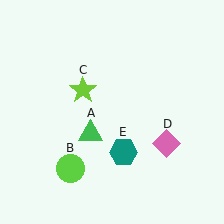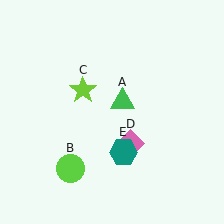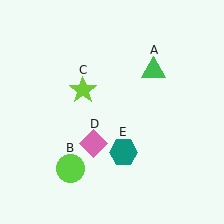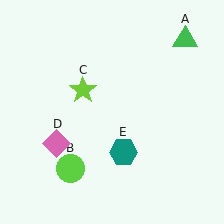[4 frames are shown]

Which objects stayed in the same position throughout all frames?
Lime circle (object B) and lime star (object C) and teal hexagon (object E) remained stationary.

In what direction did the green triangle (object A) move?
The green triangle (object A) moved up and to the right.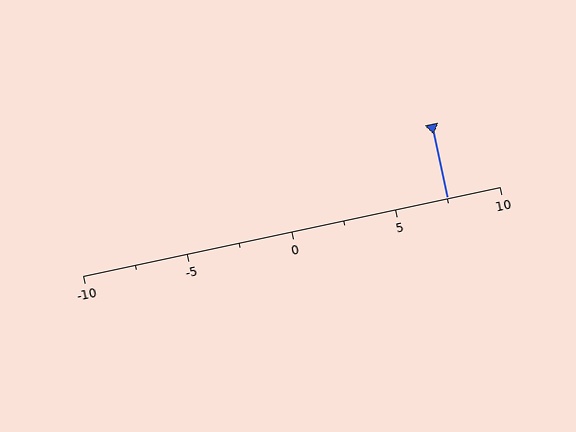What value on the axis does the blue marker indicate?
The marker indicates approximately 7.5.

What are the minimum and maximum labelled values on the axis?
The axis runs from -10 to 10.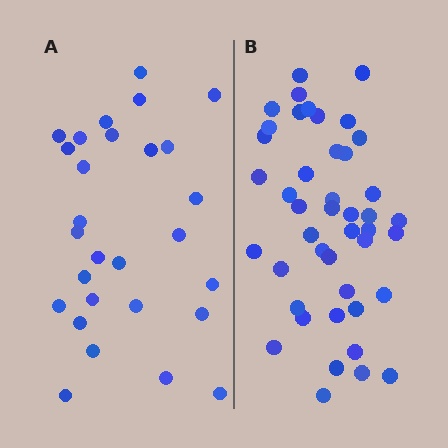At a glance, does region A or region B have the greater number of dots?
Region B (the right region) has more dots.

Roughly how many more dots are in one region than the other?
Region B has approximately 15 more dots than region A.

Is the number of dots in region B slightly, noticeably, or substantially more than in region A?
Region B has substantially more. The ratio is roughly 1.6 to 1.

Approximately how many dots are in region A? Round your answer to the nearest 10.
About 30 dots. (The exact count is 28, which rounds to 30.)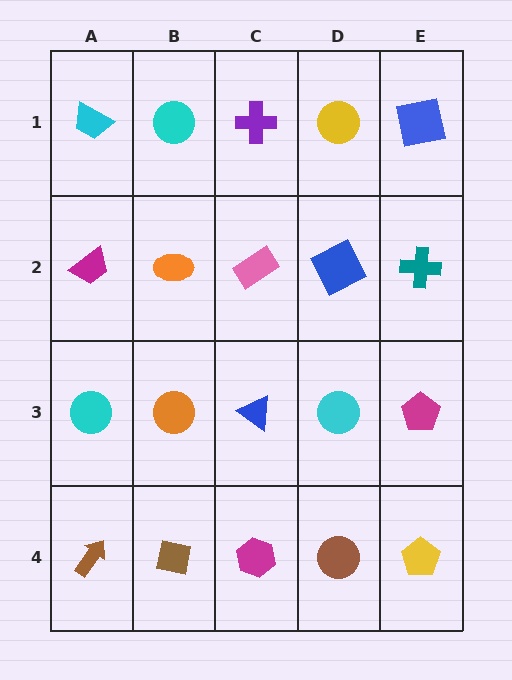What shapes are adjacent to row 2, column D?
A yellow circle (row 1, column D), a cyan circle (row 3, column D), a pink rectangle (row 2, column C), a teal cross (row 2, column E).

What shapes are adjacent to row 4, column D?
A cyan circle (row 3, column D), a magenta hexagon (row 4, column C), a yellow pentagon (row 4, column E).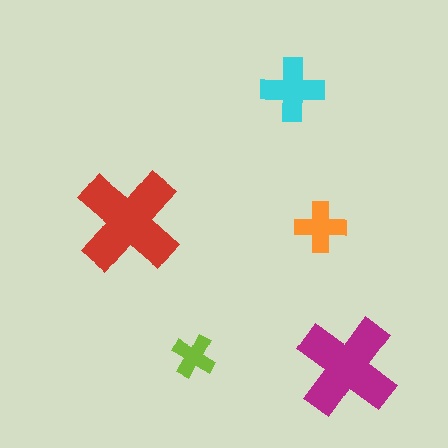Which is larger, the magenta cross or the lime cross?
The magenta one.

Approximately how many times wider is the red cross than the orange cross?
About 2 times wider.